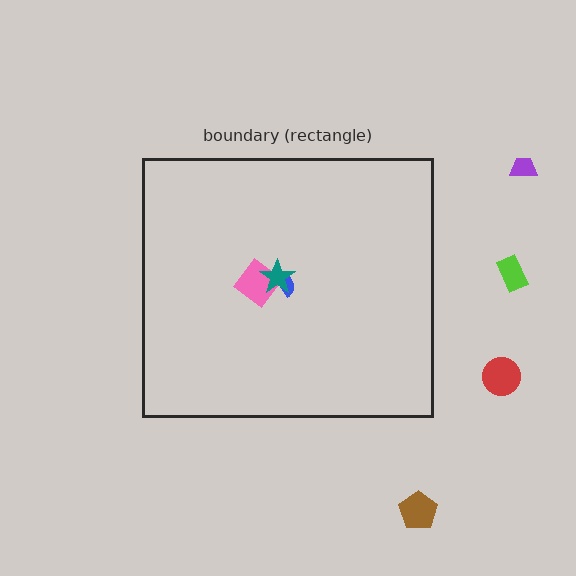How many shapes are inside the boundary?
3 inside, 4 outside.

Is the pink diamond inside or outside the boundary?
Inside.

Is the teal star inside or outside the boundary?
Inside.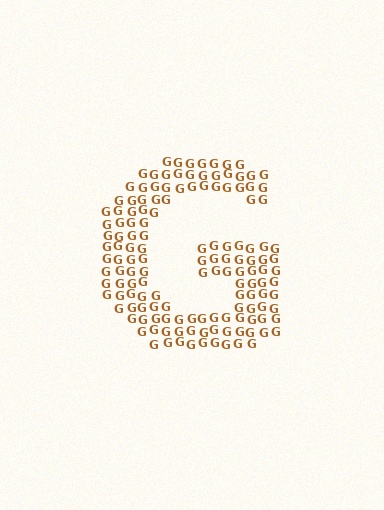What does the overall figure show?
The overall figure shows the letter G.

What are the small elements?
The small elements are letter G's.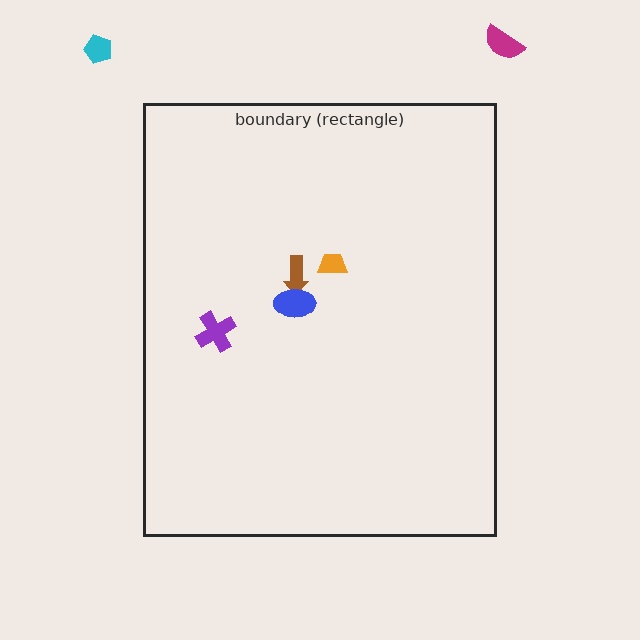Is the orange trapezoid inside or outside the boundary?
Inside.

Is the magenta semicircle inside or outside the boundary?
Outside.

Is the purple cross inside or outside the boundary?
Inside.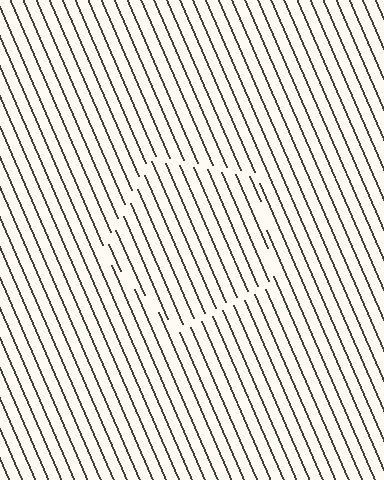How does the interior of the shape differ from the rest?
The interior of the shape contains the same grating, shifted by half a period — the contour is defined by the phase discontinuity where line-ends from the inner and outer gratings abut.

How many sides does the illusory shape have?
5 sides — the line-ends trace a pentagon.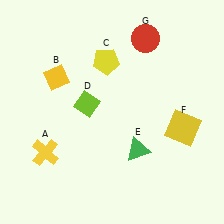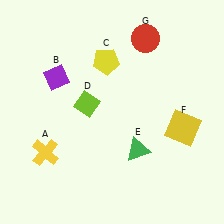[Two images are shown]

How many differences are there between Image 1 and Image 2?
There is 1 difference between the two images.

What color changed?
The diamond (B) changed from yellow in Image 1 to purple in Image 2.